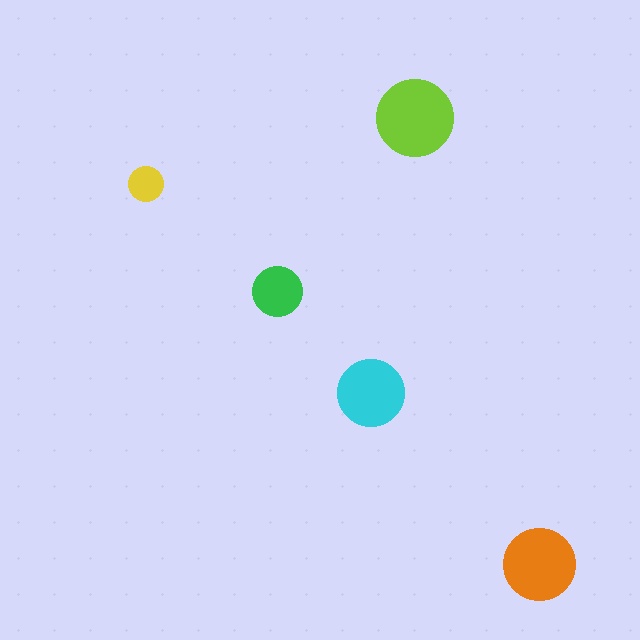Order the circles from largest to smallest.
the lime one, the orange one, the cyan one, the green one, the yellow one.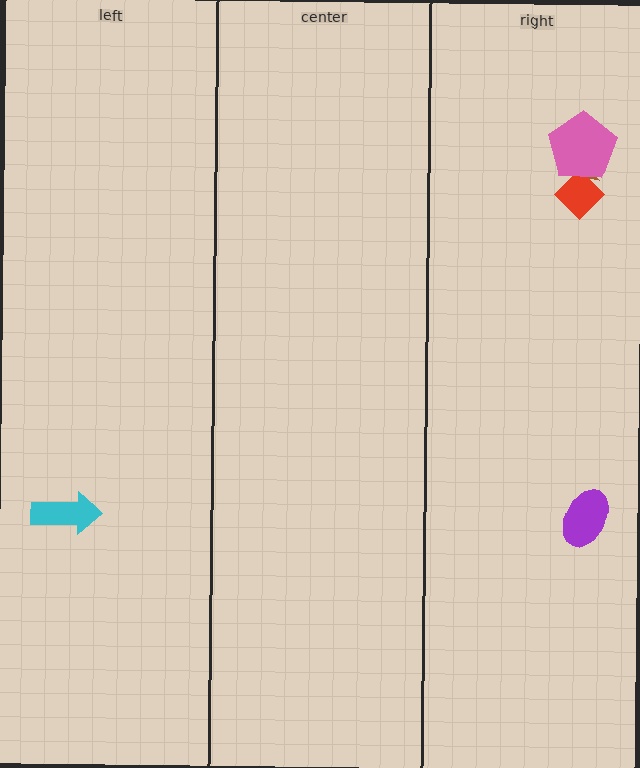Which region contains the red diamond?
The right region.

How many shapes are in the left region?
1.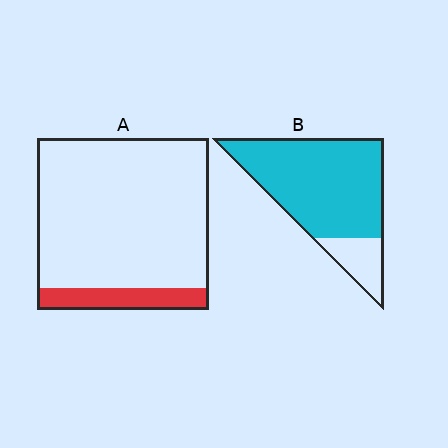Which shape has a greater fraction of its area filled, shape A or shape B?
Shape B.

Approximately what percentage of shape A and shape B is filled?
A is approximately 15% and B is approximately 80%.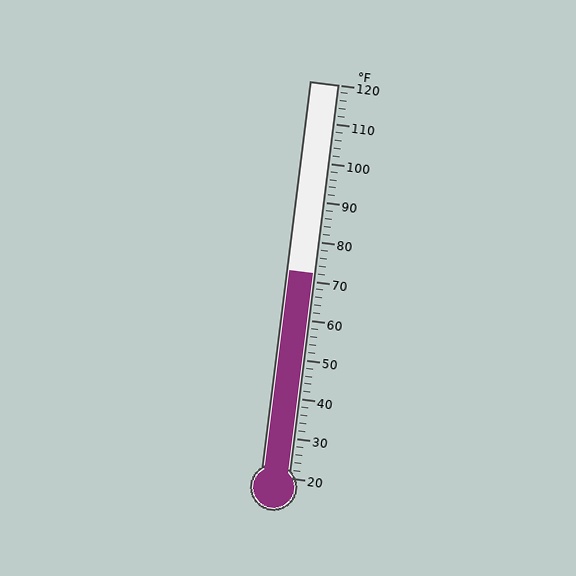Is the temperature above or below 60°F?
The temperature is above 60°F.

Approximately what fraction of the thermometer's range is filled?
The thermometer is filled to approximately 50% of its range.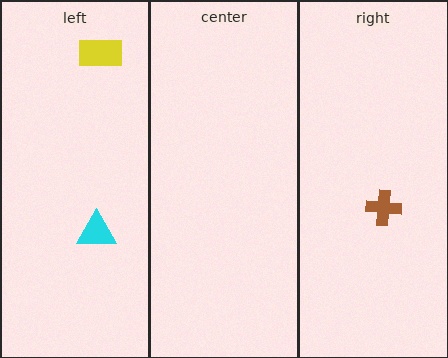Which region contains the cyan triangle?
The left region.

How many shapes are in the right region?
1.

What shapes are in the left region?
The cyan triangle, the yellow rectangle.